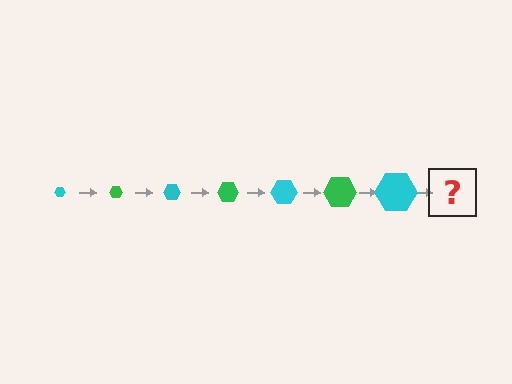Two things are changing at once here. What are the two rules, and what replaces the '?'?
The two rules are that the hexagon grows larger each step and the color cycles through cyan and green. The '?' should be a green hexagon, larger than the previous one.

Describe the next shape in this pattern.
It should be a green hexagon, larger than the previous one.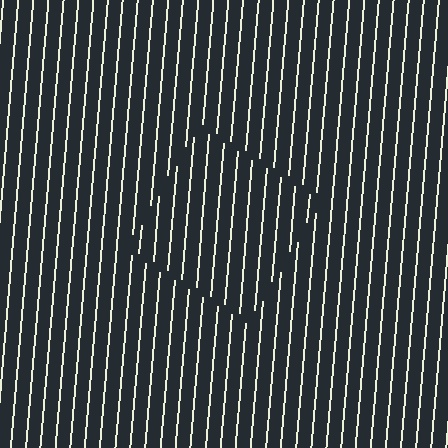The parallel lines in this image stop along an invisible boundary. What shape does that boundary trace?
An illusory square. The interior of the shape contains the same grating, shifted by half a period — the contour is defined by the phase discontinuity where line-ends from the inner and outer gratings abut.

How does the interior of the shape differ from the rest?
The interior of the shape contains the same grating, shifted by half a period — the contour is defined by the phase discontinuity where line-ends from the inner and outer gratings abut.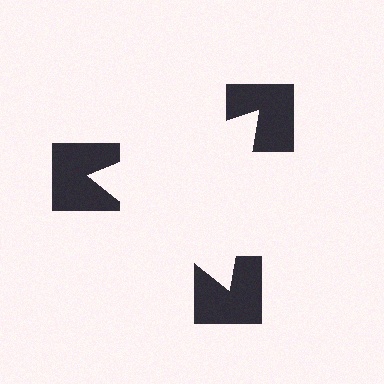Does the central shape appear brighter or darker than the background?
It typically appears slightly brighter than the background, even though no actual brightness change is drawn.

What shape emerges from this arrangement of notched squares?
An illusory triangle — its edges are inferred from the aligned wedge cuts in the notched squares, not physically drawn.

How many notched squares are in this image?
There are 3 — one at each vertex of the illusory triangle.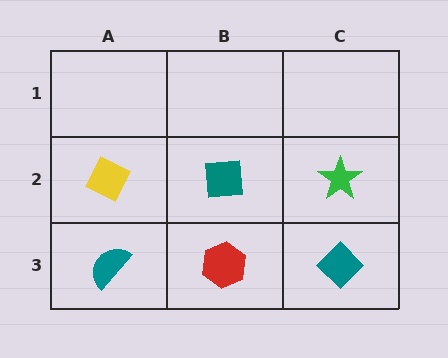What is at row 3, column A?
A teal semicircle.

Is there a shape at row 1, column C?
No, that cell is empty.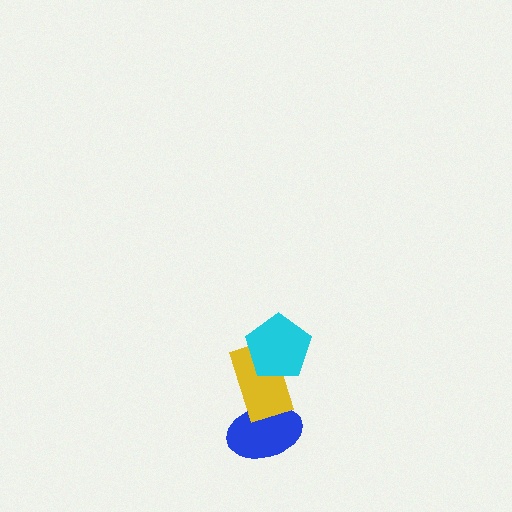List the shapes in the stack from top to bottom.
From top to bottom: the cyan pentagon, the yellow rectangle, the blue ellipse.